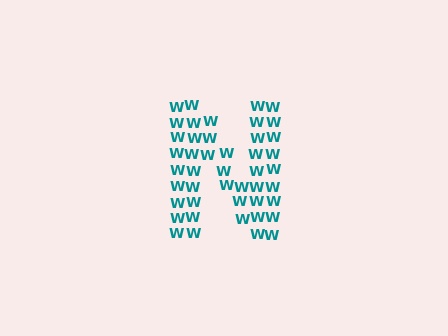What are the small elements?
The small elements are letter W's.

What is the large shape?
The large shape is the letter N.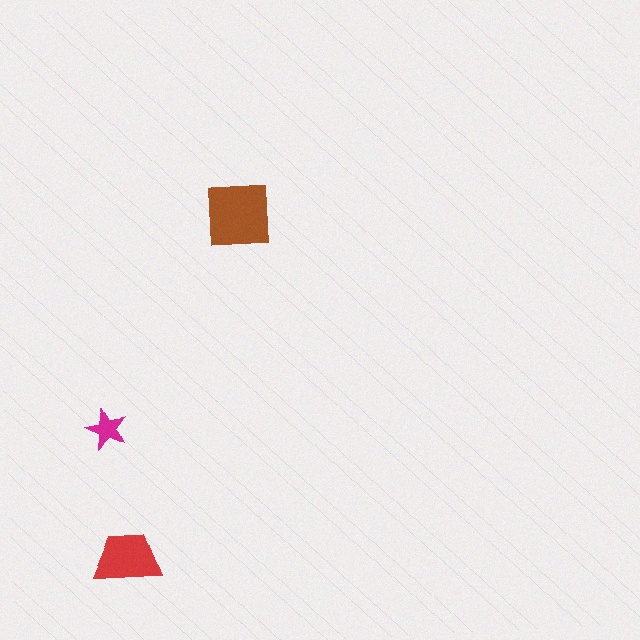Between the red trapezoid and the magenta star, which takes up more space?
The red trapezoid.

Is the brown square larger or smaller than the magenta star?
Larger.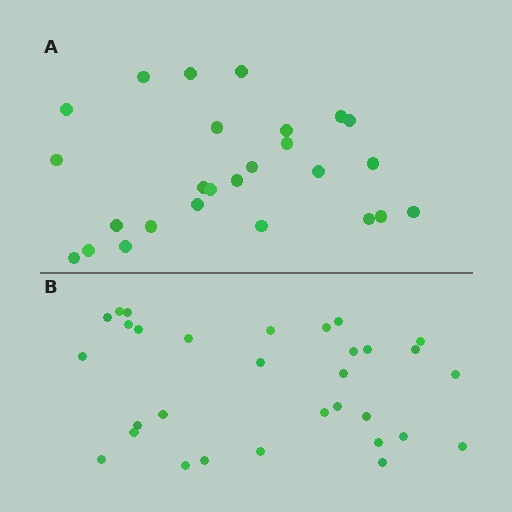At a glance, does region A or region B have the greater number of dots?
Region B (the bottom region) has more dots.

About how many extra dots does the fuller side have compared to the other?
Region B has about 5 more dots than region A.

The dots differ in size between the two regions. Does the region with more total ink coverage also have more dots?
No. Region A has more total ink coverage because its dots are larger, but region B actually contains more individual dots. Total area can be misleading — the number of items is what matters here.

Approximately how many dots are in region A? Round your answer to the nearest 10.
About 30 dots. (The exact count is 26, which rounds to 30.)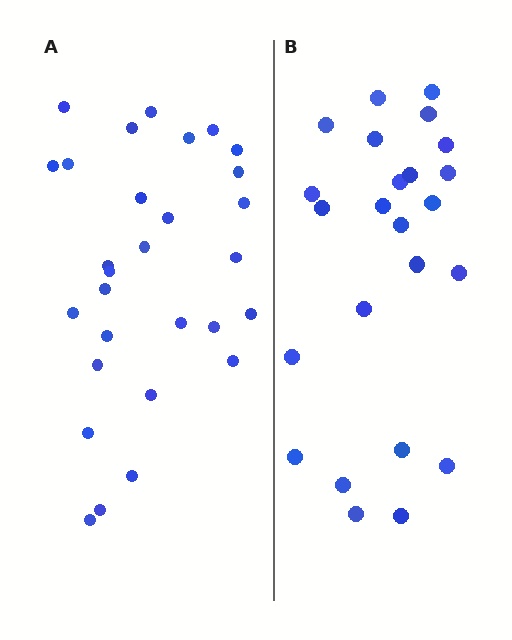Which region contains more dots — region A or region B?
Region A (the left region) has more dots.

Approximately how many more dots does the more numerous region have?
Region A has about 5 more dots than region B.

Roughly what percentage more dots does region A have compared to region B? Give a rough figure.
About 20% more.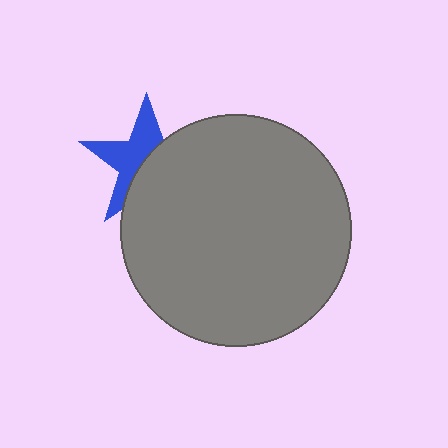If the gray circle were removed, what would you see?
You would see the complete blue star.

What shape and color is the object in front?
The object in front is a gray circle.